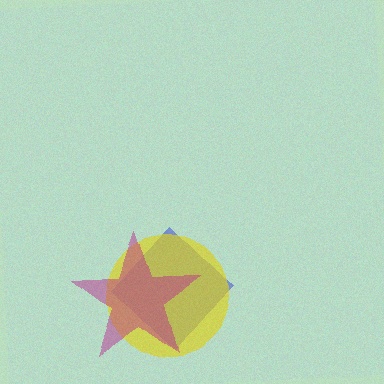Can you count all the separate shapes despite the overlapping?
Yes, there are 3 separate shapes.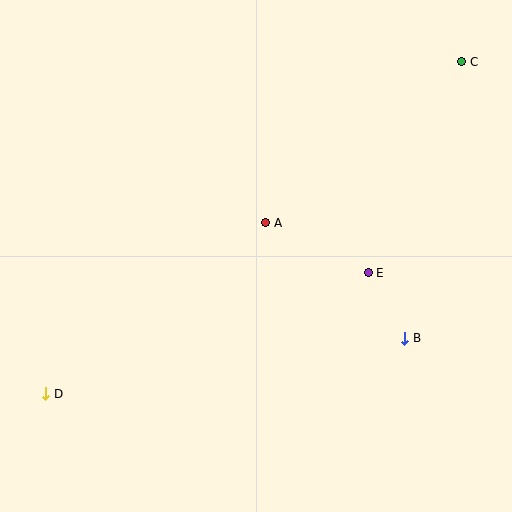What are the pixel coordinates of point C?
Point C is at (462, 62).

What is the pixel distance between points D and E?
The distance between D and E is 344 pixels.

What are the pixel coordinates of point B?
Point B is at (405, 338).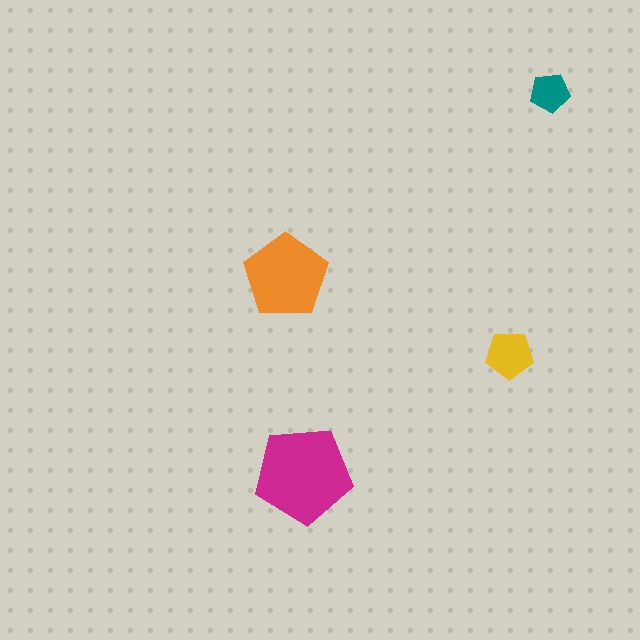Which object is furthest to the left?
The orange pentagon is leftmost.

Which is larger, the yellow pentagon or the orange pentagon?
The orange one.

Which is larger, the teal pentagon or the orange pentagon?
The orange one.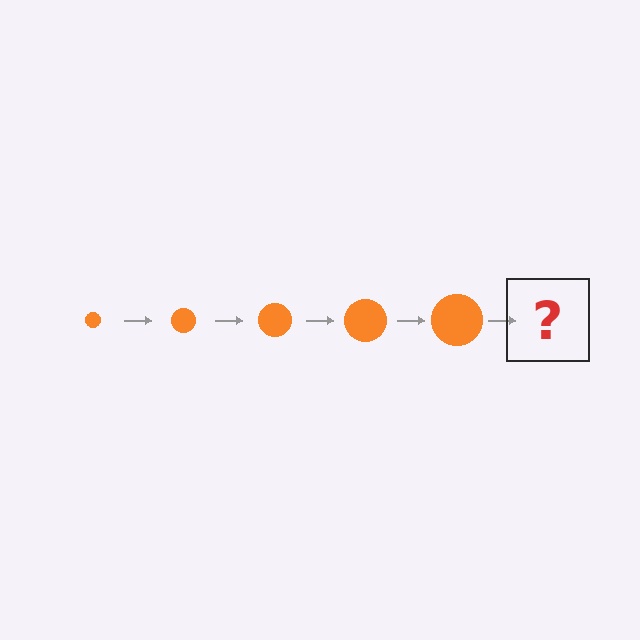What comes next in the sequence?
The next element should be an orange circle, larger than the previous one.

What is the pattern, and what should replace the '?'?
The pattern is that the circle gets progressively larger each step. The '?' should be an orange circle, larger than the previous one.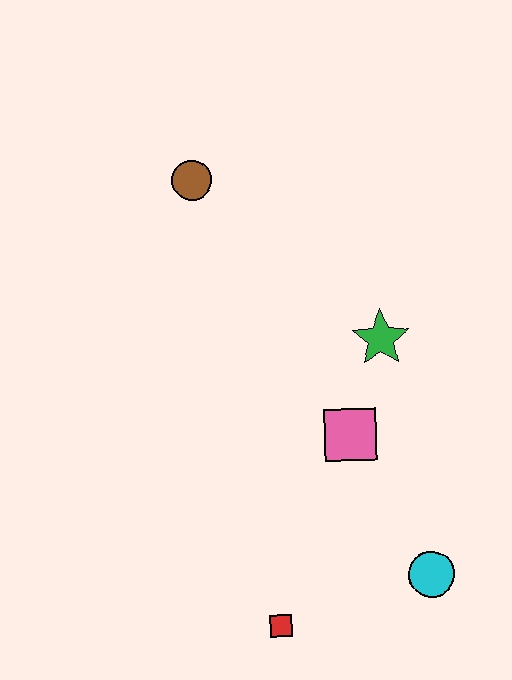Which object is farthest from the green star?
The red square is farthest from the green star.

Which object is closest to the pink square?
The green star is closest to the pink square.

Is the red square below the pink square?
Yes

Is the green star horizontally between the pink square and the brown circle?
No